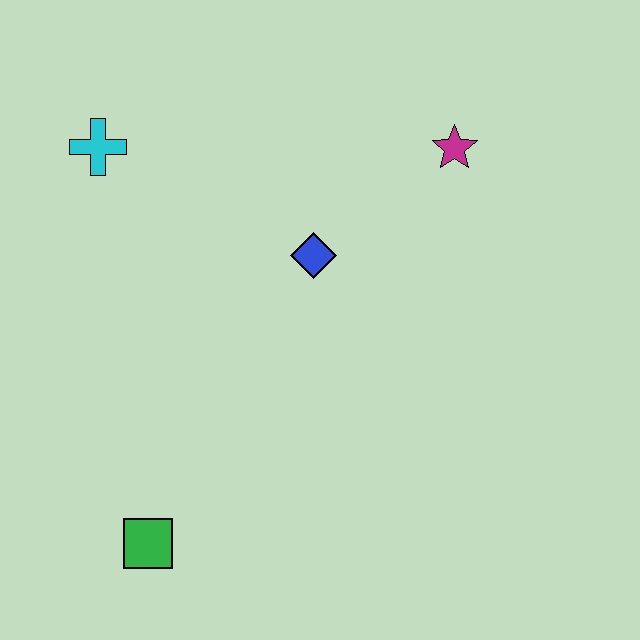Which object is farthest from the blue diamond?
The green square is farthest from the blue diamond.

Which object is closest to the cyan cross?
The blue diamond is closest to the cyan cross.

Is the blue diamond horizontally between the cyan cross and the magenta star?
Yes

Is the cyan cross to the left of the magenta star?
Yes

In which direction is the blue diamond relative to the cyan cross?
The blue diamond is to the right of the cyan cross.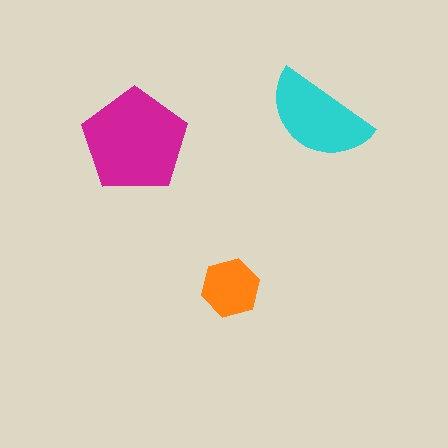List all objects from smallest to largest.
The orange hexagon, the cyan semicircle, the magenta pentagon.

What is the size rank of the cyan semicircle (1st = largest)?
2nd.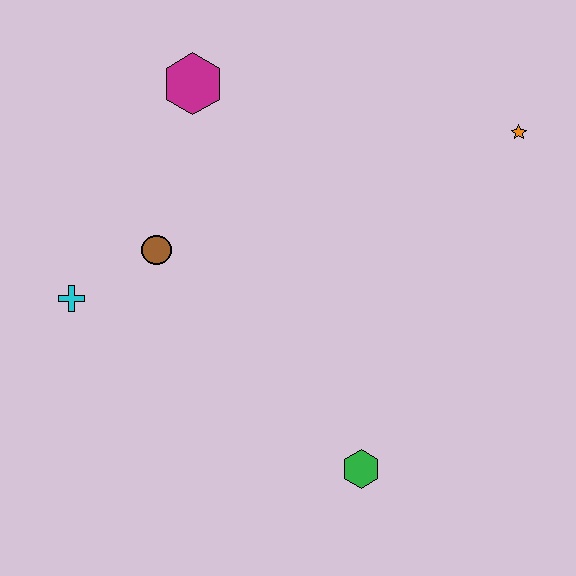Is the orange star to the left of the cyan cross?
No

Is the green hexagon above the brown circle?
No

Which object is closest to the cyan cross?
The brown circle is closest to the cyan cross.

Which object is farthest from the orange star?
The cyan cross is farthest from the orange star.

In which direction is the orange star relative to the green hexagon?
The orange star is above the green hexagon.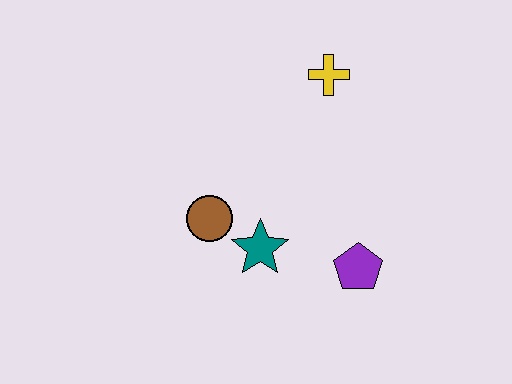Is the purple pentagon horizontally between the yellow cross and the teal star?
No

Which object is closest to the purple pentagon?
The teal star is closest to the purple pentagon.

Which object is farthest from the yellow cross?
The purple pentagon is farthest from the yellow cross.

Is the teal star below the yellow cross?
Yes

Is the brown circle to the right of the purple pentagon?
No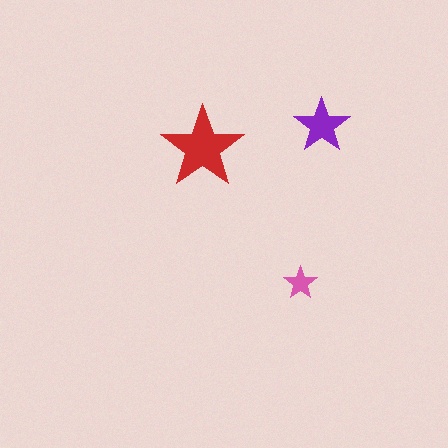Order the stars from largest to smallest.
the red one, the purple one, the pink one.